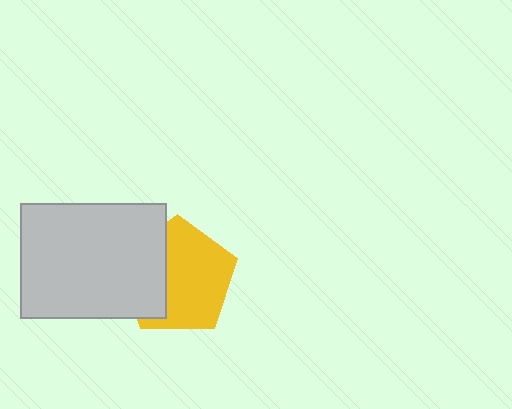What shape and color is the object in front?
The object in front is a light gray rectangle.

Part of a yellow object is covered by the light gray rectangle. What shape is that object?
It is a pentagon.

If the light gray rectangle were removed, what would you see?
You would see the complete yellow pentagon.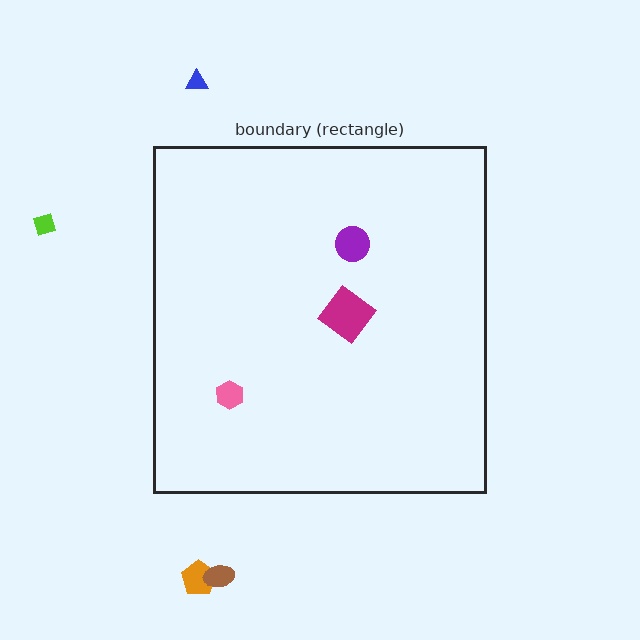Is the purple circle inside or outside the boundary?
Inside.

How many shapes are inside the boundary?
3 inside, 4 outside.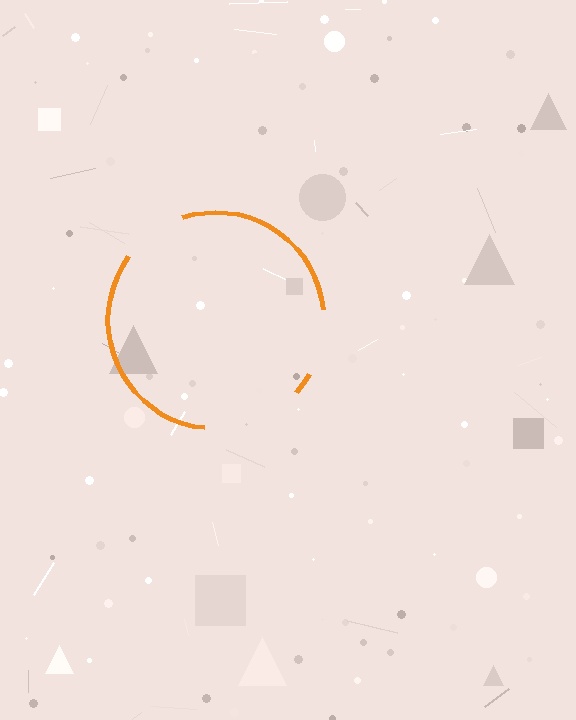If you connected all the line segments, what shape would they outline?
They would outline a circle.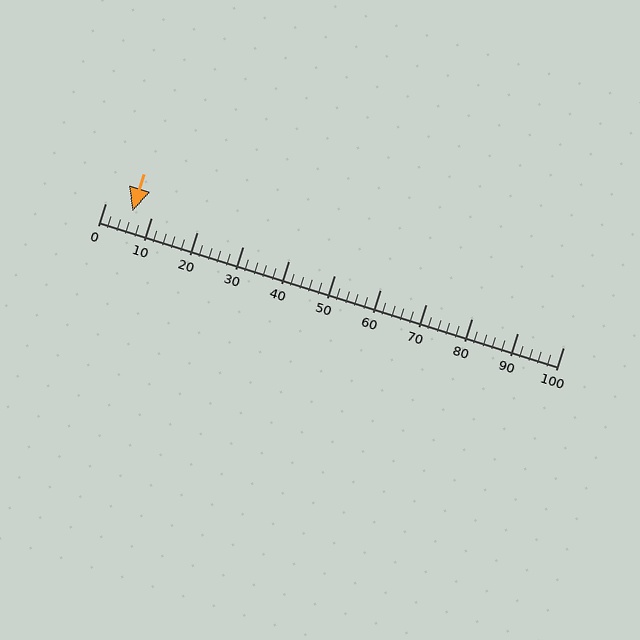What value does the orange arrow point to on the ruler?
The orange arrow points to approximately 6.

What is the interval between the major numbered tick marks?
The major tick marks are spaced 10 units apart.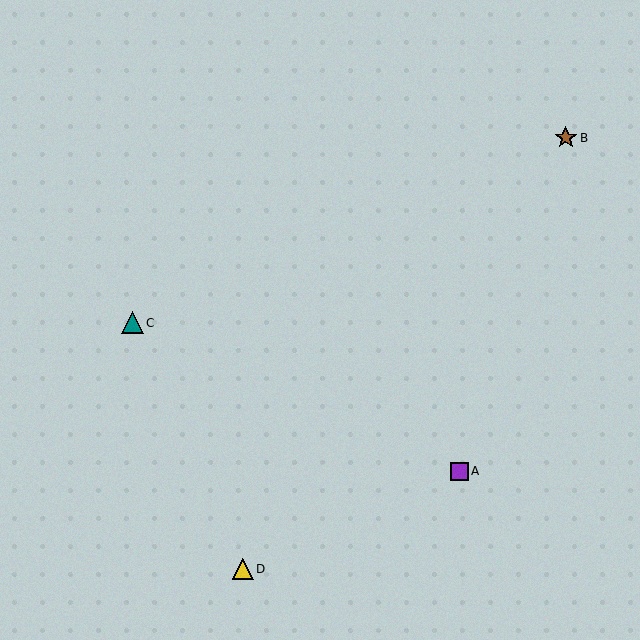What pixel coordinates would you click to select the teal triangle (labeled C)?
Click at (132, 323) to select the teal triangle C.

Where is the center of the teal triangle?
The center of the teal triangle is at (132, 323).